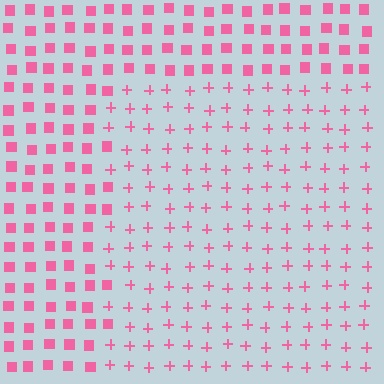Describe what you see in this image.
The image is filled with small pink elements arranged in a uniform grid. A rectangle-shaped region contains plus signs, while the surrounding area contains squares. The boundary is defined purely by the change in element shape.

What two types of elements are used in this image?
The image uses plus signs inside the rectangle region and squares outside it.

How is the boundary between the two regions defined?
The boundary is defined by a change in element shape: plus signs inside vs. squares outside. All elements share the same color and spacing.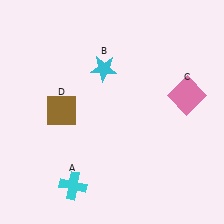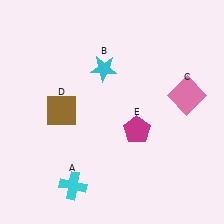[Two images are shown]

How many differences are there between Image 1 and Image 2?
There is 1 difference between the two images.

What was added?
A magenta pentagon (E) was added in Image 2.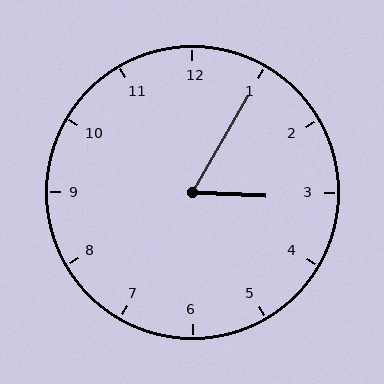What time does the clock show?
3:05.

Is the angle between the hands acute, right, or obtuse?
It is acute.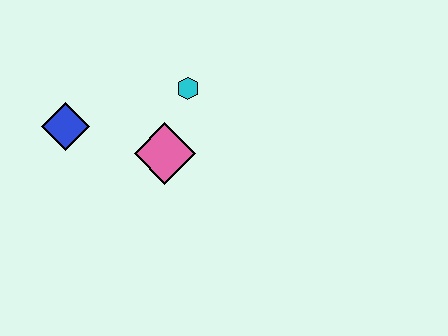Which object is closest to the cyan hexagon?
The pink diamond is closest to the cyan hexagon.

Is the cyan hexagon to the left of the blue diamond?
No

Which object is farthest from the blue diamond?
The cyan hexagon is farthest from the blue diamond.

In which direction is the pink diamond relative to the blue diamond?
The pink diamond is to the right of the blue diamond.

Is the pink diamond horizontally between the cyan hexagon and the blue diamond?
Yes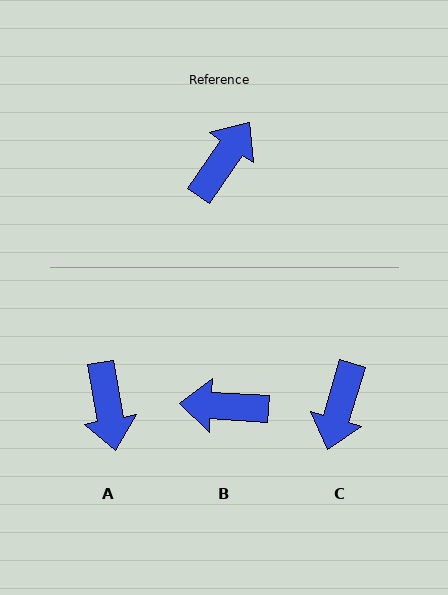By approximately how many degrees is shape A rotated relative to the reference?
Approximately 136 degrees clockwise.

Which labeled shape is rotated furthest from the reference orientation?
C, about 162 degrees away.